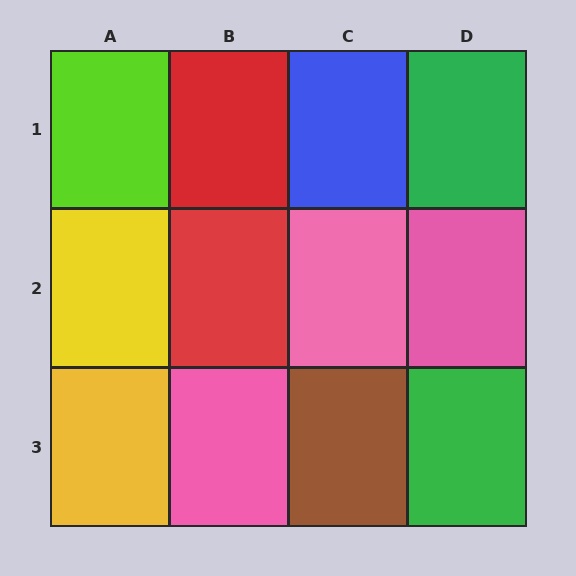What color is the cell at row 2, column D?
Pink.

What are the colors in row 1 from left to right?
Lime, red, blue, green.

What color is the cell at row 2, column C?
Pink.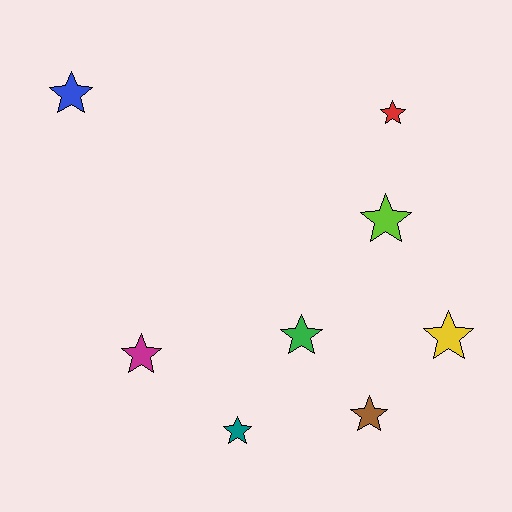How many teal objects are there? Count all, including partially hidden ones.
There is 1 teal object.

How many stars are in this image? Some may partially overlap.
There are 8 stars.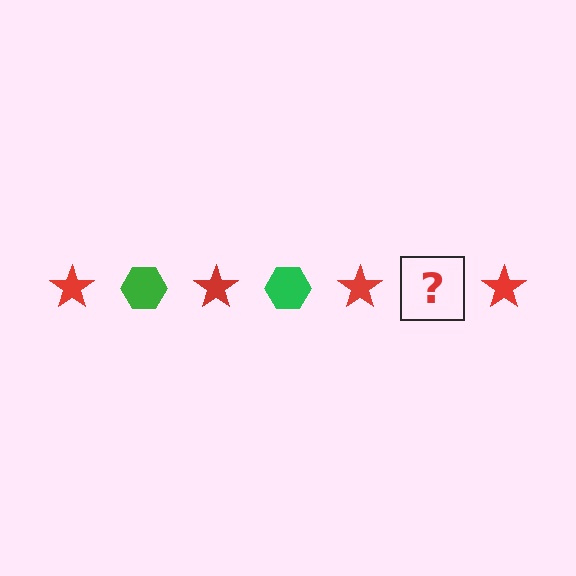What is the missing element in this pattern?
The missing element is a green hexagon.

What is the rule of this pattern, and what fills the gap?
The rule is that the pattern alternates between red star and green hexagon. The gap should be filled with a green hexagon.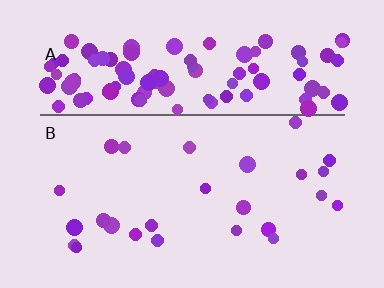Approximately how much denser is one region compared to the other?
Approximately 4.6× — region A over region B.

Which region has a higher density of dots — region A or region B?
A (the top).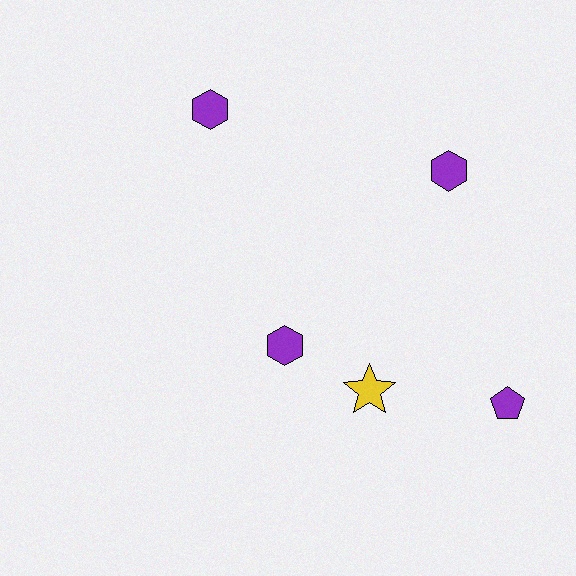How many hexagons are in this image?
There are 3 hexagons.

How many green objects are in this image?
There are no green objects.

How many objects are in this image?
There are 5 objects.